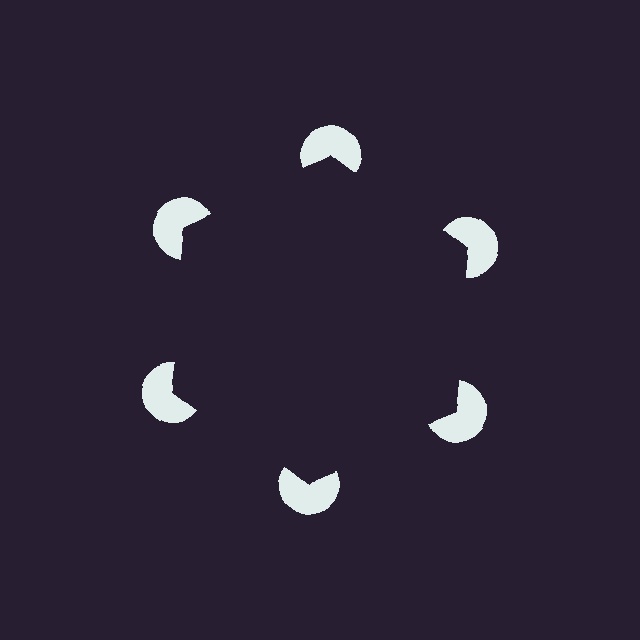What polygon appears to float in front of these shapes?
An illusory hexagon — its edges are inferred from the aligned wedge cuts in the pac-man discs, not physically drawn.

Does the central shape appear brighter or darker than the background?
It typically appears slightly darker than the background, even though no actual brightness change is drawn.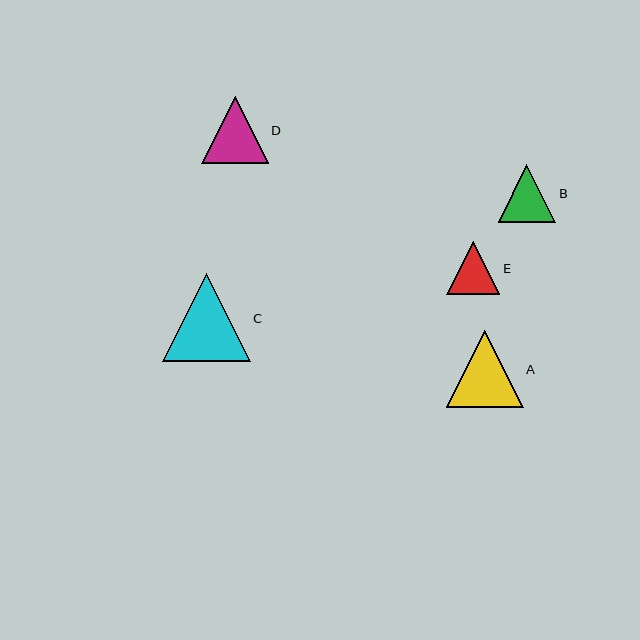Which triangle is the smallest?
Triangle E is the smallest with a size of approximately 53 pixels.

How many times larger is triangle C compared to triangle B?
Triangle C is approximately 1.5 times the size of triangle B.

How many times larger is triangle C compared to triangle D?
Triangle C is approximately 1.3 times the size of triangle D.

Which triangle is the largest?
Triangle C is the largest with a size of approximately 87 pixels.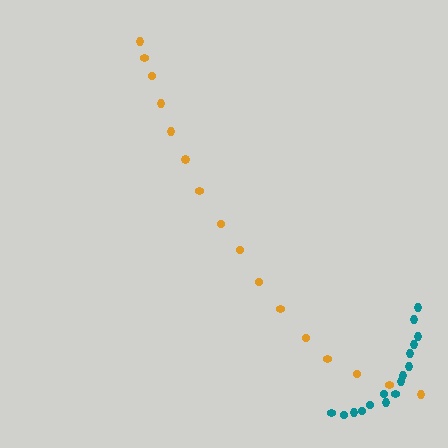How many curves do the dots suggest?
There are 2 distinct paths.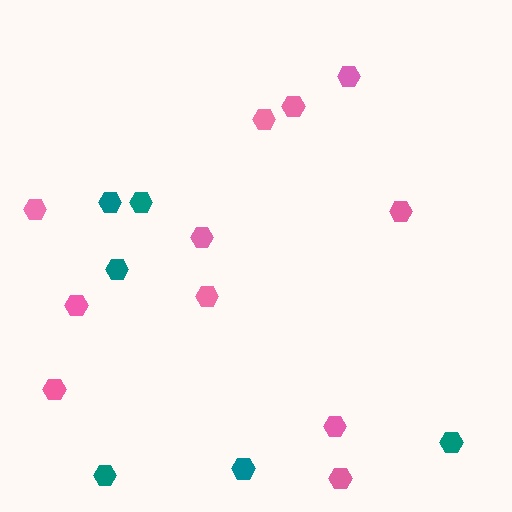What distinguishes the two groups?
There are 2 groups: one group of teal hexagons (6) and one group of pink hexagons (11).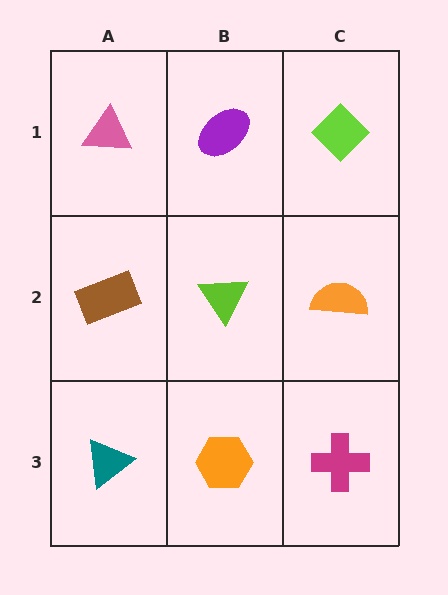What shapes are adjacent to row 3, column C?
An orange semicircle (row 2, column C), an orange hexagon (row 3, column B).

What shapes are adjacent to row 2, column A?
A pink triangle (row 1, column A), a teal triangle (row 3, column A), a lime triangle (row 2, column B).